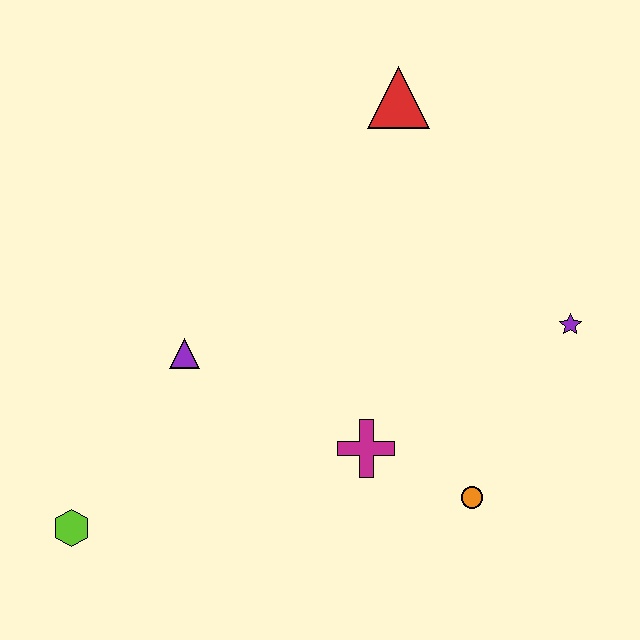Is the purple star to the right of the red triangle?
Yes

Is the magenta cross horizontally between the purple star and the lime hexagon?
Yes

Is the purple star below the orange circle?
No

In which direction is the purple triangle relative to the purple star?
The purple triangle is to the left of the purple star.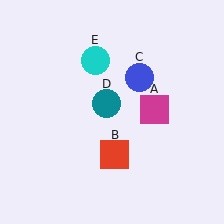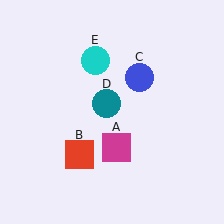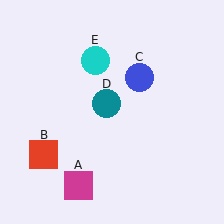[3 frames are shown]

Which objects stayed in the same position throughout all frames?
Blue circle (object C) and teal circle (object D) and cyan circle (object E) remained stationary.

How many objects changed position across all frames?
2 objects changed position: magenta square (object A), red square (object B).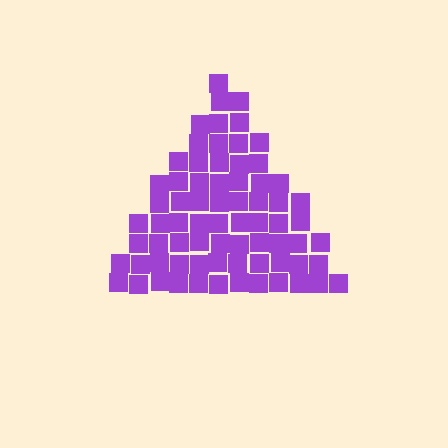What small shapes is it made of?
It is made of small squares.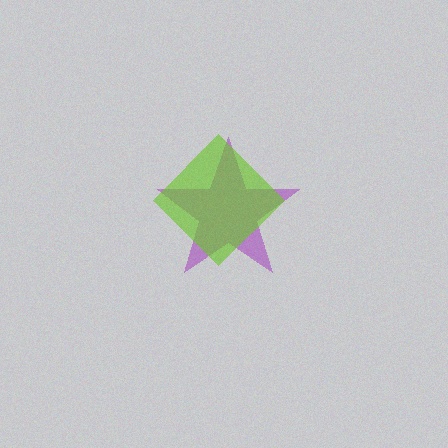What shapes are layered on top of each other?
The layered shapes are: a purple star, a lime diamond.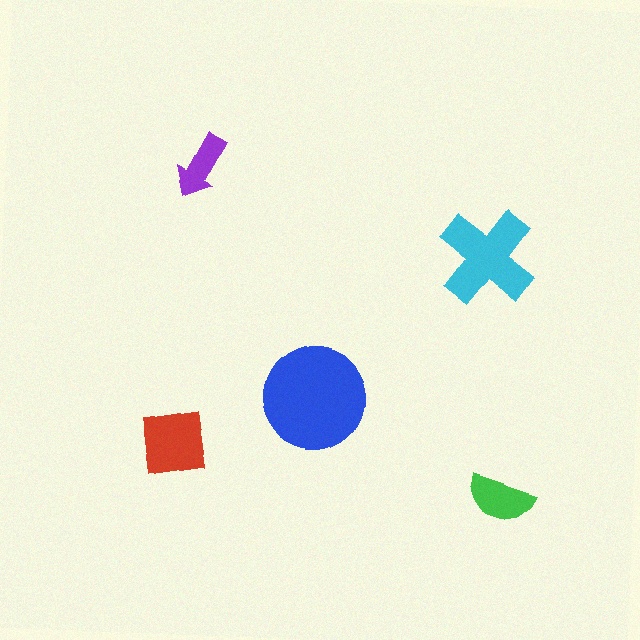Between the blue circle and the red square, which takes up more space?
The blue circle.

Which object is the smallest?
The purple arrow.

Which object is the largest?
The blue circle.